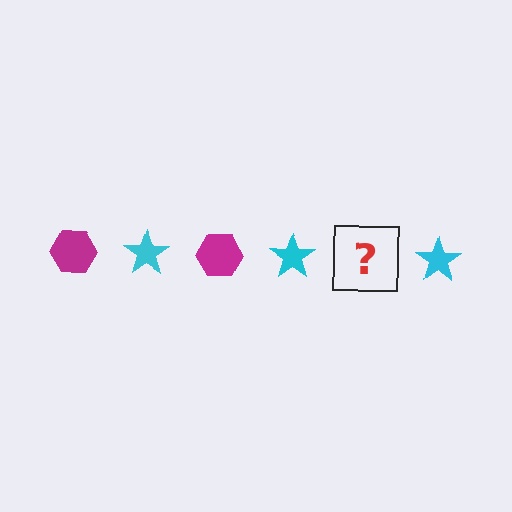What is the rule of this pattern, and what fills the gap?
The rule is that the pattern alternates between magenta hexagon and cyan star. The gap should be filled with a magenta hexagon.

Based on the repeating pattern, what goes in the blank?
The blank should be a magenta hexagon.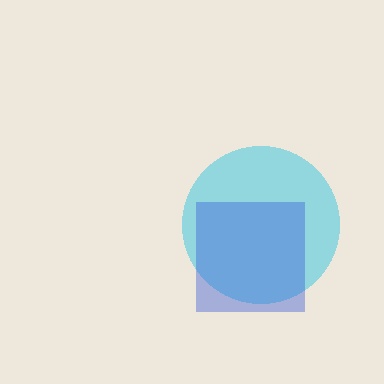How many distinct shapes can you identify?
There are 2 distinct shapes: a cyan circle, a blue square.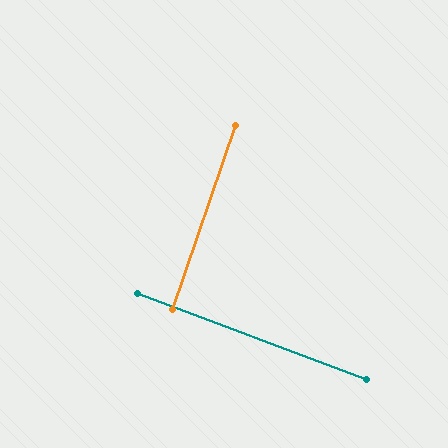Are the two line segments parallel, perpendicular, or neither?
Perpendicular — they meet at approximately 88°.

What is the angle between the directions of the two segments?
Approximately 88 degrees.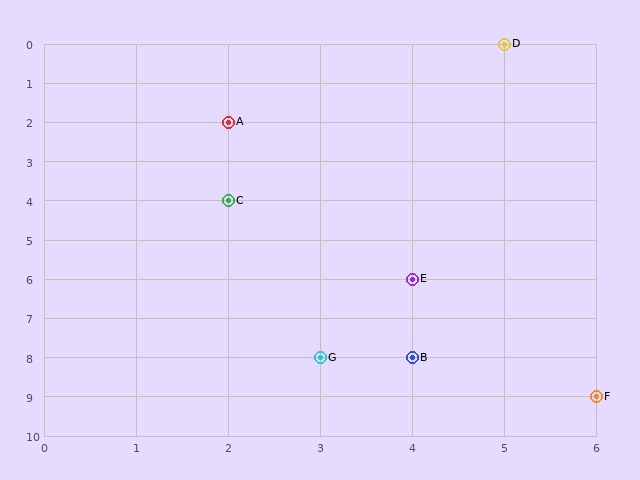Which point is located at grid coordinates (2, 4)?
Point C is at (2, 4).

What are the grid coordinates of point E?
Point E is at grid coordinates (4, 6).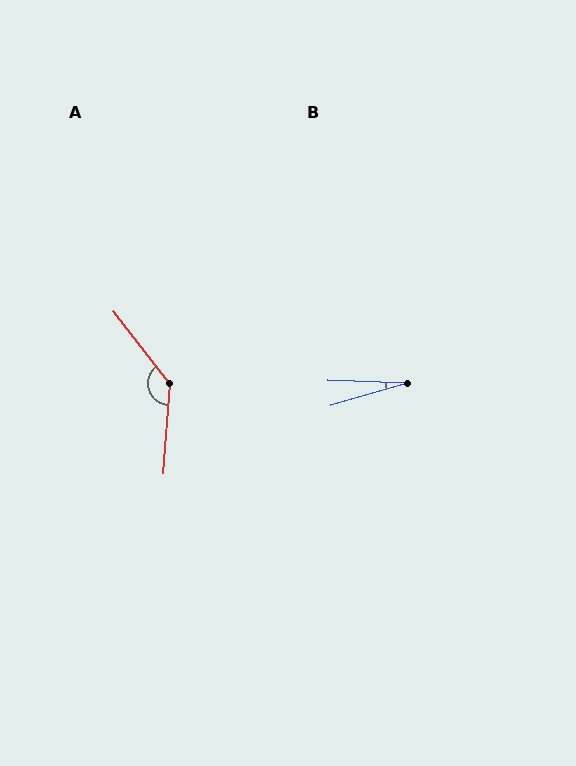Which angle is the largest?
A, at approximately 138 degrees.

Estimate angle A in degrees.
Approximately 138 degrees.